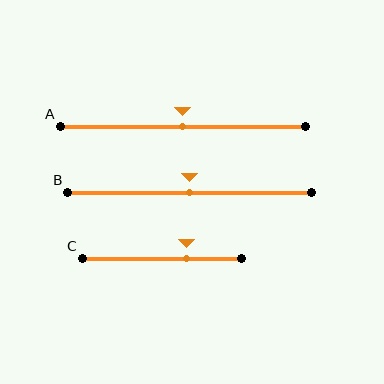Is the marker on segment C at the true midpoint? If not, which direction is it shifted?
No, the marker on segment C is shifted to the right by about 15% of the segment length.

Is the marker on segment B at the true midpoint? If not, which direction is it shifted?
Yes, the marker on segment B is at the true midpoint.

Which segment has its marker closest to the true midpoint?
Segment A has its marker closest to the true midpoint.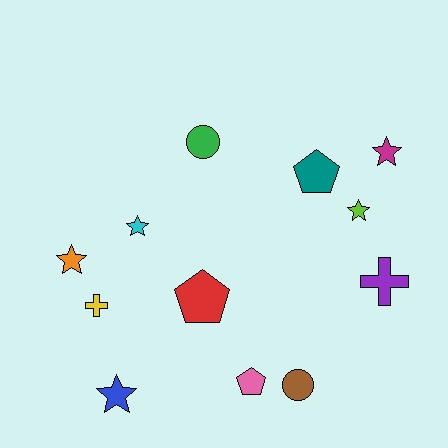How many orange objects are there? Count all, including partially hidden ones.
There is 1 orange object.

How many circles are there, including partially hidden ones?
There are 2 circles.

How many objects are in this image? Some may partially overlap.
There are 12 objects.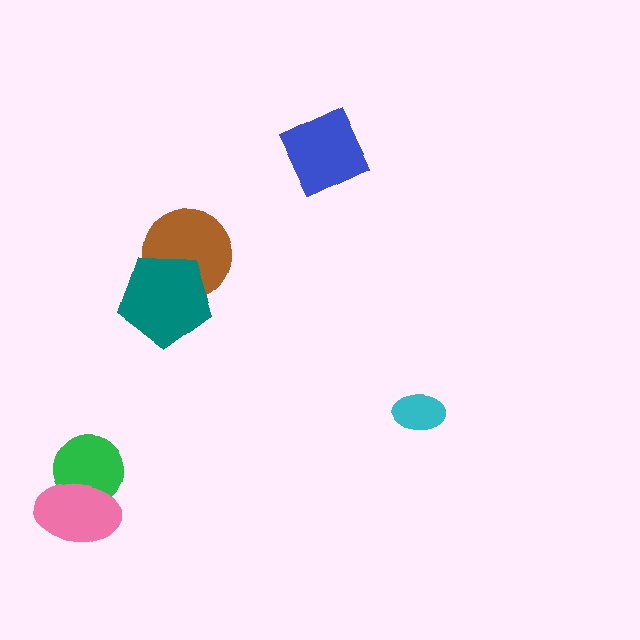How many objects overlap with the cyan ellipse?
0 objects overlap with the cyan ellipse.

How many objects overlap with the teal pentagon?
1 object overlaps with the teal pentagon.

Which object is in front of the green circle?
The pink ellipse is in front of the green circle.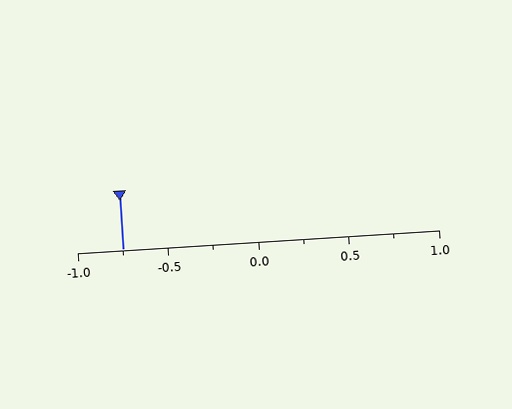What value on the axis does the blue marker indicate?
The marker indicates approximately -0.75.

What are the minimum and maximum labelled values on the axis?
The axis runs from -1.0 to 1.0.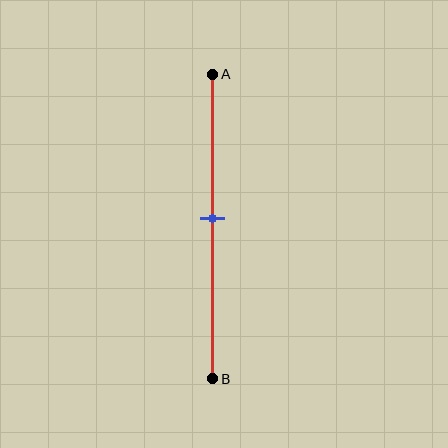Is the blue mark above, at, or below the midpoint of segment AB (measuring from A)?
The blue mark is approximately at the midpoint of segment AB.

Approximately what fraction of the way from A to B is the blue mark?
The blue mark is approximately 50% of the way from A to B.